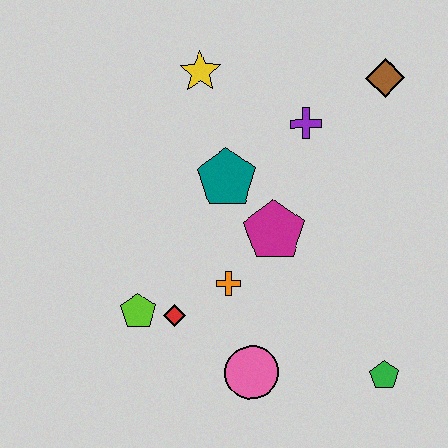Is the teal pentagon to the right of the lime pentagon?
Yes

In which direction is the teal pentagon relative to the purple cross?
The teal pentagon is to the left of the purple cross.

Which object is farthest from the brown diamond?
The lime pentagon is farthest from the brown diamond.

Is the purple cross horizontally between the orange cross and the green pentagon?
Yes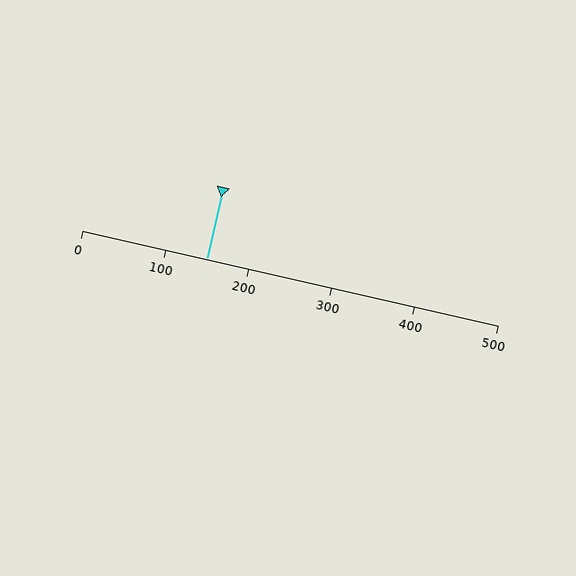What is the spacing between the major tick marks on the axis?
The major ticks are spaced 100 apart.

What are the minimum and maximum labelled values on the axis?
The axis runs from 0 to 500.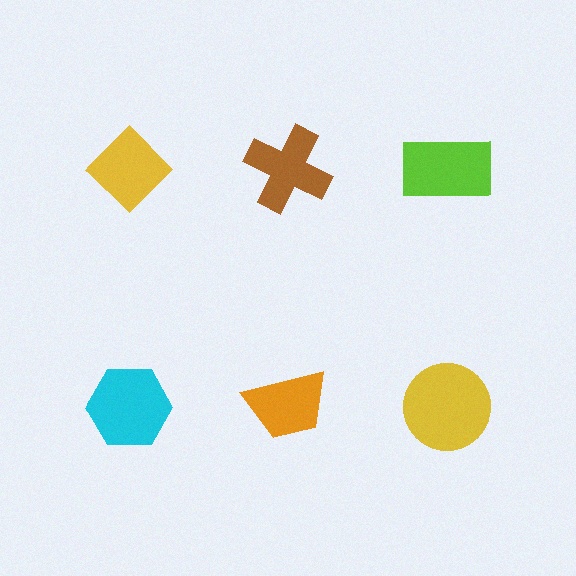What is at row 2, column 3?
A yellow circle.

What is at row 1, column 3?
A lime rectangle.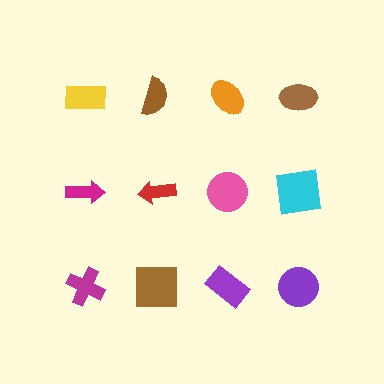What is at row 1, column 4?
A brown ellipse.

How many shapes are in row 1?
4 shapes.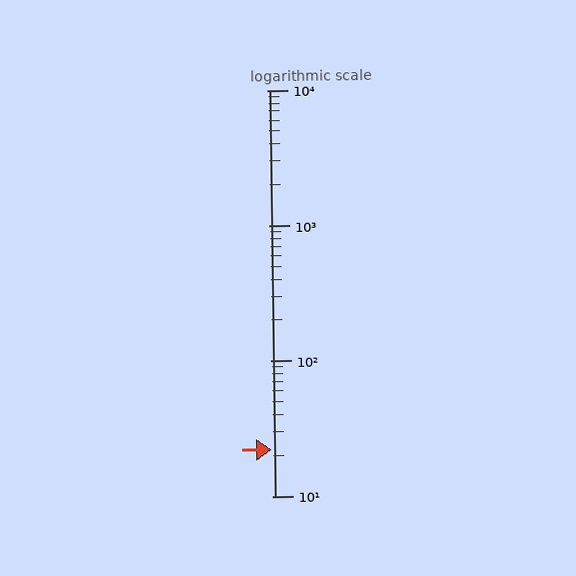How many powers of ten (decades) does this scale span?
The scale spans 3 decades, from 10 to 10000.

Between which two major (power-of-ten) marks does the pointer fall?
The pointer is between 10 and 100.